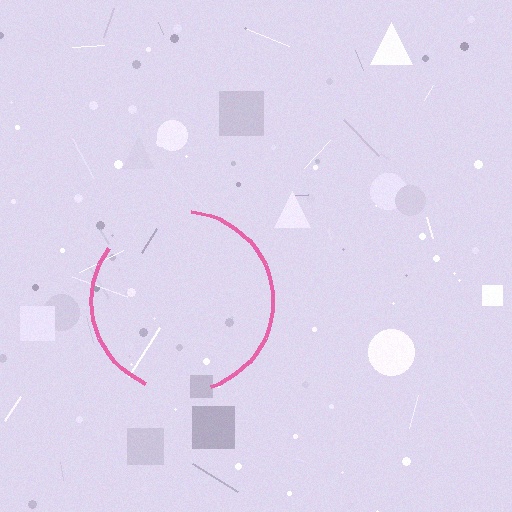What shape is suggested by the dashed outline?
The dashed outline suggests a circle.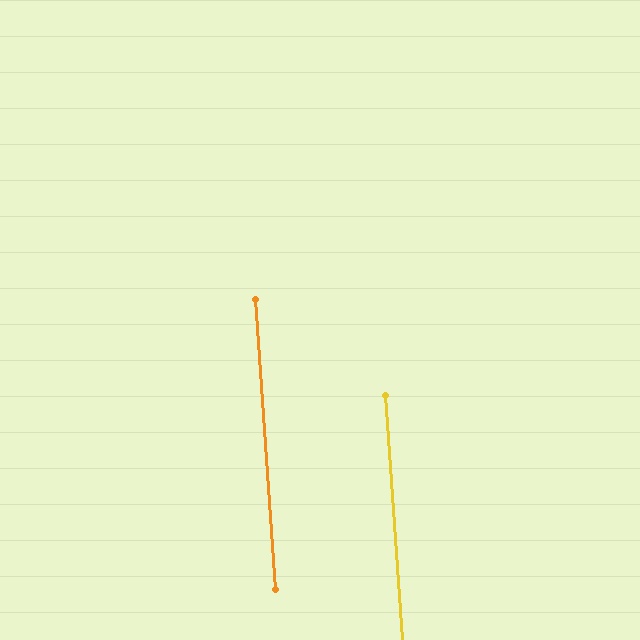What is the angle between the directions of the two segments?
Approximately 0 degrees.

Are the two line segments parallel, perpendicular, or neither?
Parallel — their directions differ by only 0.0°.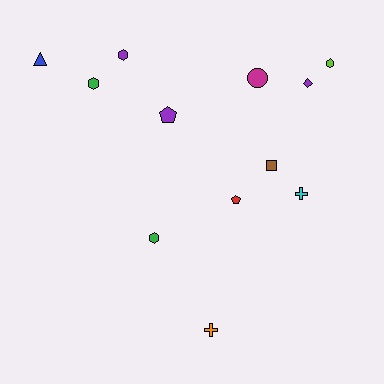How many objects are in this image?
There are 12 objects.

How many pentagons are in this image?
There are 2 pentagons.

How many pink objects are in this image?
There are no pink objects.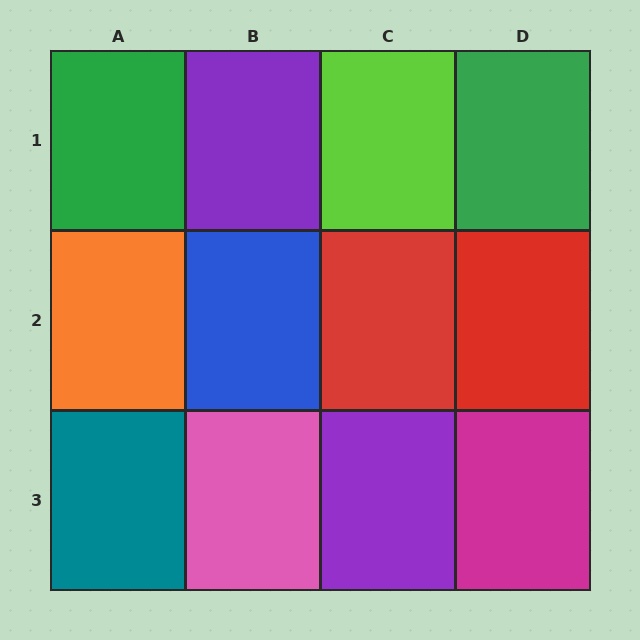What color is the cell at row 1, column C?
Lime.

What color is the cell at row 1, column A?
Green.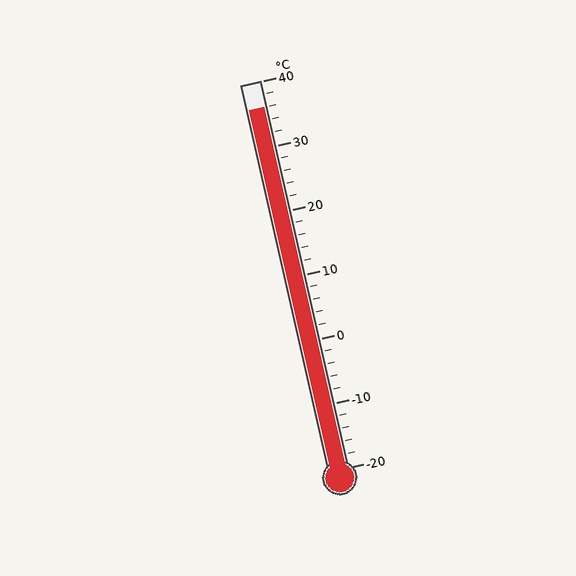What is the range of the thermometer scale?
The thermometer scale ranges from -20°C to 40°C.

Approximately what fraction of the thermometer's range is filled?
The thermometer is filled to approximately 95% of its range.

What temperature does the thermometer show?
The thermometer shows approximately 36°C.